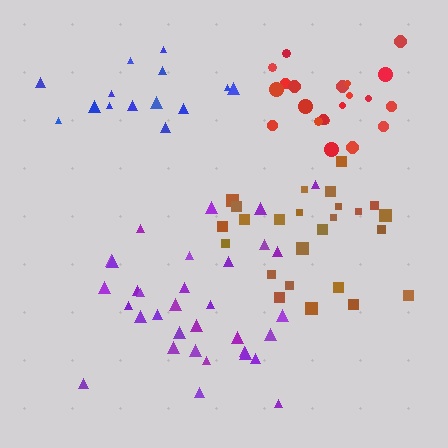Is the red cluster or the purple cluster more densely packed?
Red.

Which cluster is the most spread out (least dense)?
Blue.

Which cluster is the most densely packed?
Red.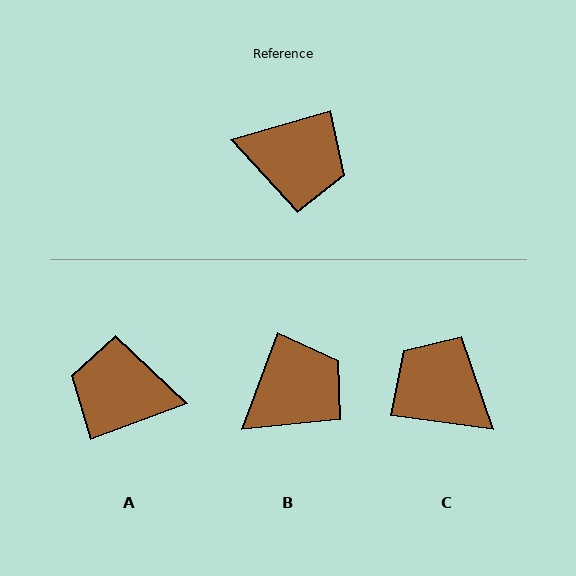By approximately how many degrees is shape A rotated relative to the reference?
Approximately 176 degrees clockwise.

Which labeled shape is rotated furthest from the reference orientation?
A, about 176 degrees away.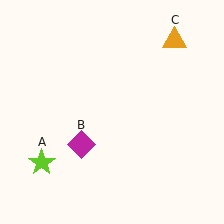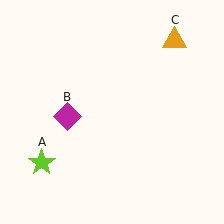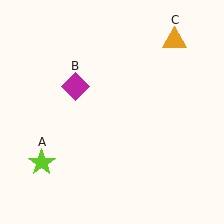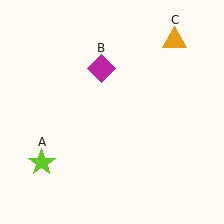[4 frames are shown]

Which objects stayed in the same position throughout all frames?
Lime star (object A) and orange triangle (object C) remained stationary.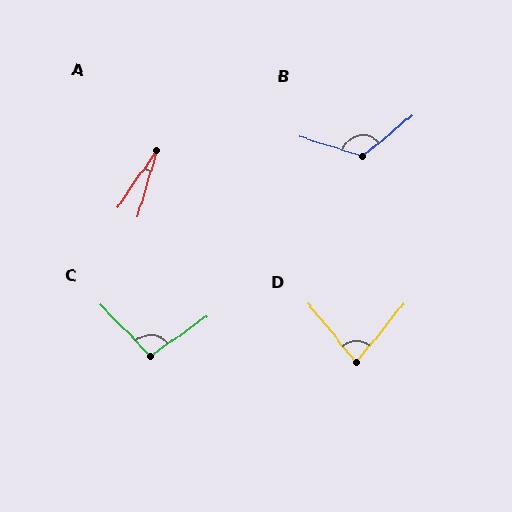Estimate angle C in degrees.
Approximately 99 degrees.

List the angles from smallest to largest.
A (18°), D (79°), C (99°), B (123°).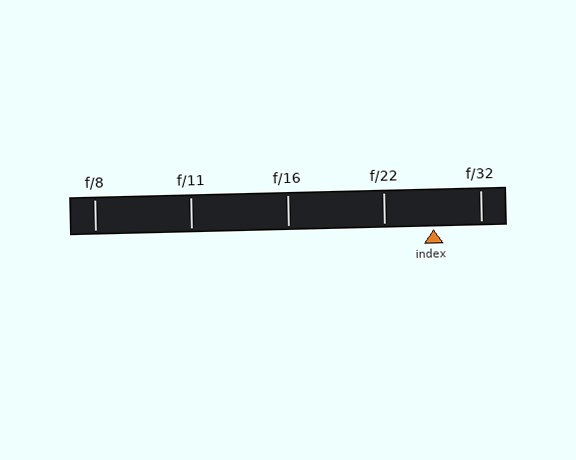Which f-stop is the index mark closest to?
The index mark is closest to f/32.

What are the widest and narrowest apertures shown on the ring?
The widest aperture shown is f/8 and the narrowest is f/32.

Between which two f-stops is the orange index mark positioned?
The index mark is between f/22 and f/32.